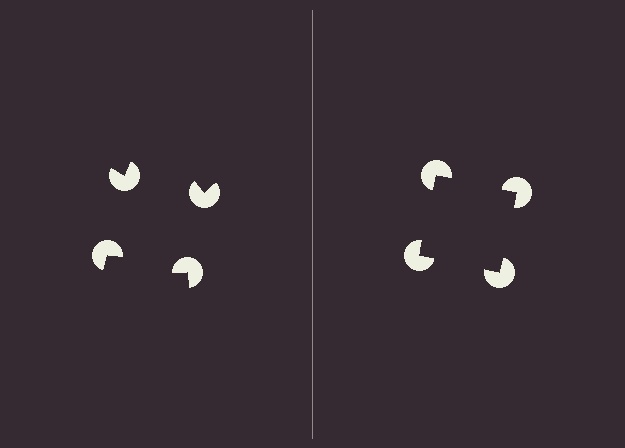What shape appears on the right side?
An illusory square.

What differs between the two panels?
The pac-man discs are positioned identically on both sides; only the wedge orientations differ. On the right they align to a square; on the left they are misaligned.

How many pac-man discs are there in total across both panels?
8 — 4 on each side.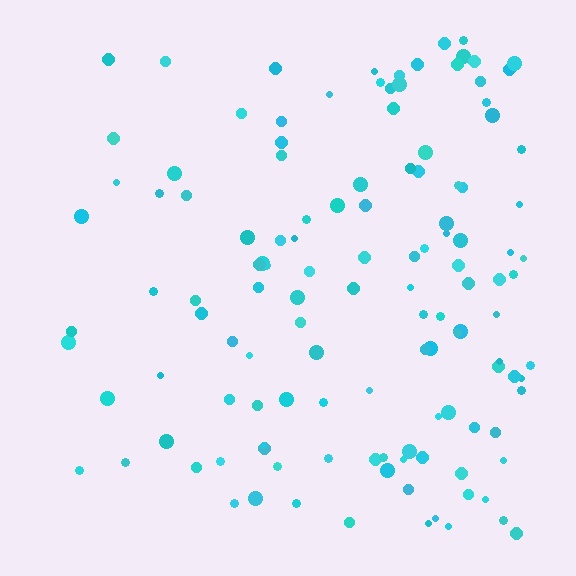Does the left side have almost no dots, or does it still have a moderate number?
Still a moderate number, just noticeably fewer than the right.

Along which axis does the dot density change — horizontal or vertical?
Horizontal.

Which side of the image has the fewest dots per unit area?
The left.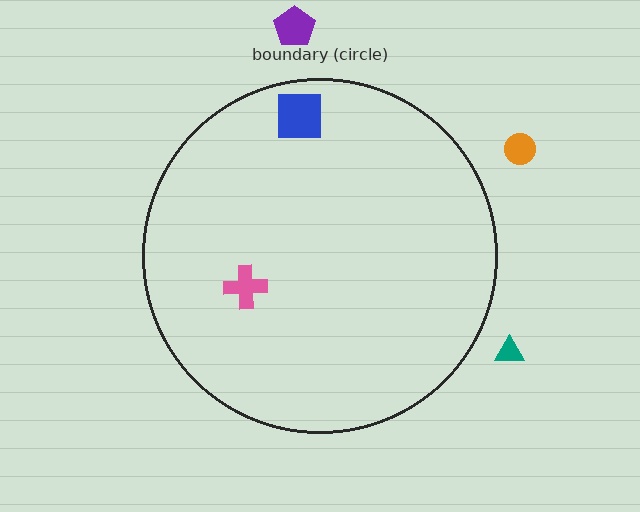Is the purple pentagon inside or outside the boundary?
Outside.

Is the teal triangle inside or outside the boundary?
Outside.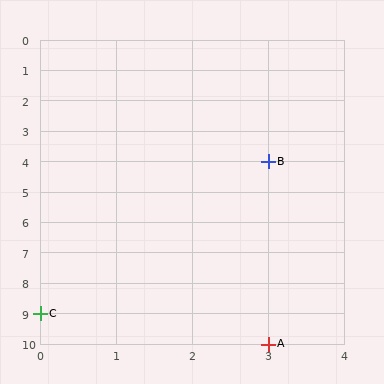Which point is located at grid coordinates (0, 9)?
Point C is at (0, 9).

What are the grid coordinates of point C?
Point C is at grid coordinates (0, 9).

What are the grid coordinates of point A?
Point A is at grid coordinates (3, 10).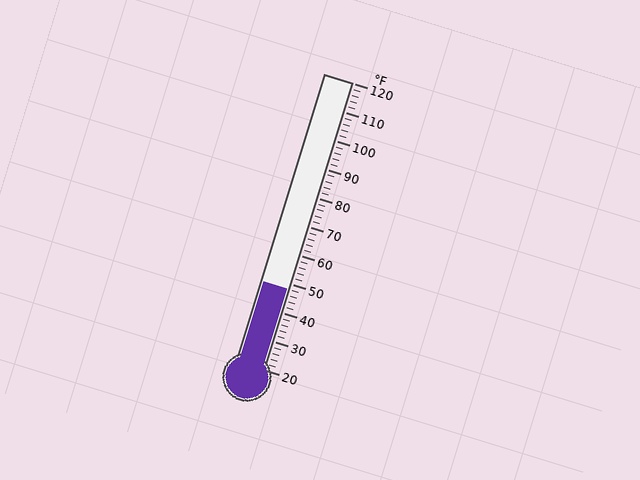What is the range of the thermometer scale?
The thermometer scale ranges from 20°F to 120°F.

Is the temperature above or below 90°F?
The temperature is below 90°F.